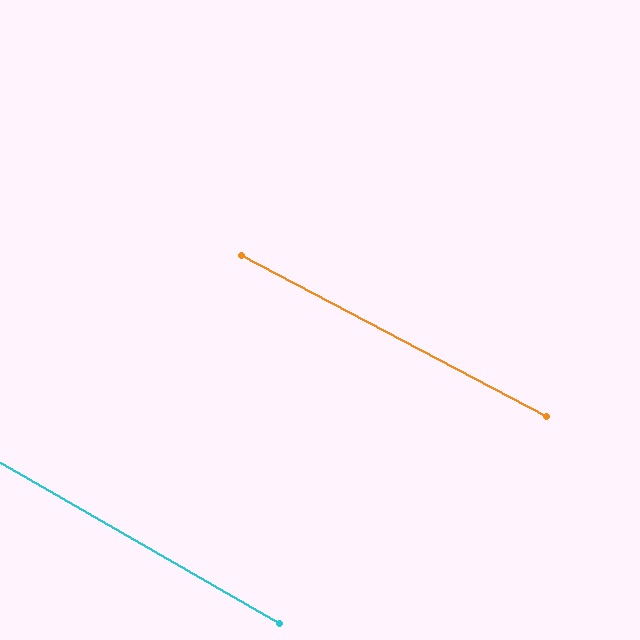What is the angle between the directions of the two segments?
Approximately 2 degrees.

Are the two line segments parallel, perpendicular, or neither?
Parallel — their directions differ by only 2.0°.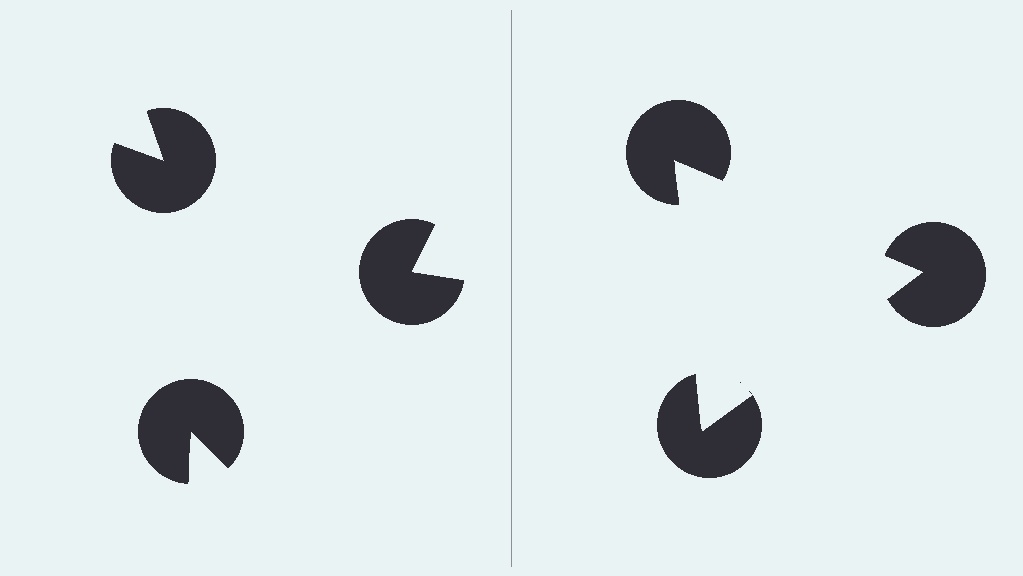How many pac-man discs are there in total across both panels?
6 — 3 on each side.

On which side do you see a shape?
An illusory triangle appears on the right side. On the left side the wedge cuts are rotated, so no coherent shape forms.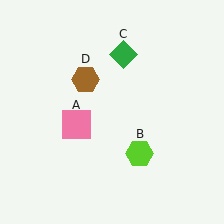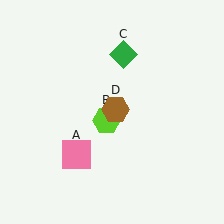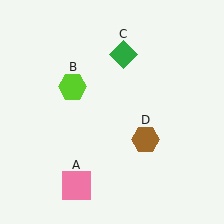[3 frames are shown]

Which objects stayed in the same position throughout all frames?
Green diamond (object C) remained stationary.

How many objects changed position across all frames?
3 objects changed position: pink square (object A), lime hexagon (object B), brown hexagon (object D).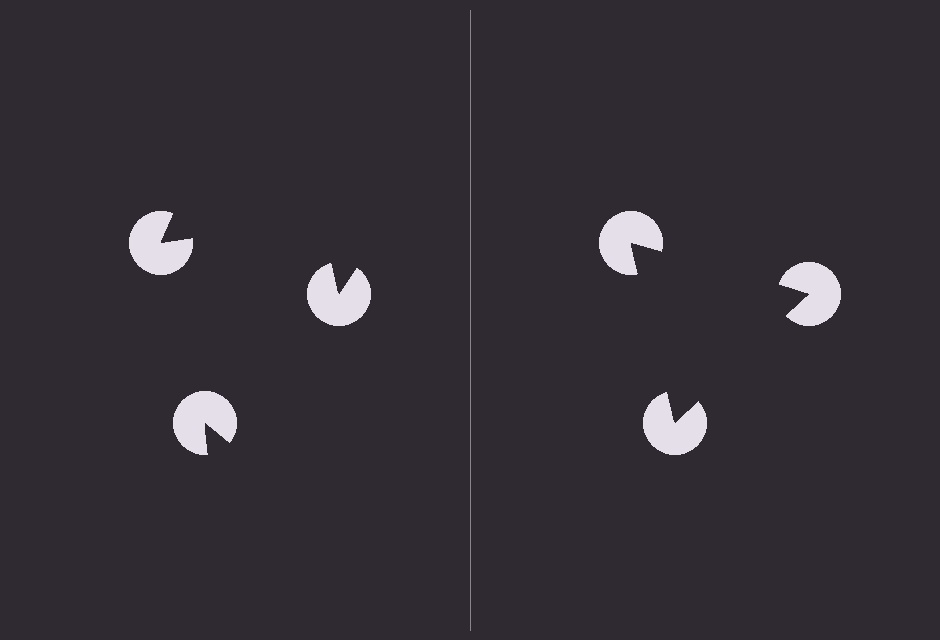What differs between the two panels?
The pac-man discs are positioned identically on both sides; only the wedge orientations differ. On the right they align to a triangle; on the left they are misaligned.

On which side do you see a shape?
An illusory triangle appears on the right side. On the left side the wedge cuts are rotated, so no coherent shape forms.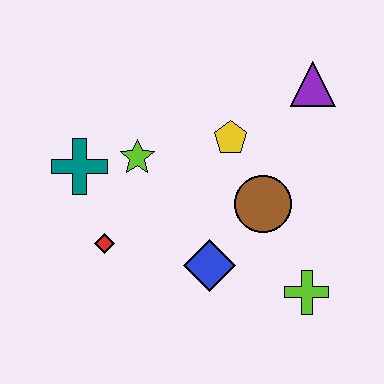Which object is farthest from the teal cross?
The lime cross is farthest from the teal cross.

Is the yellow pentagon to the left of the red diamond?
No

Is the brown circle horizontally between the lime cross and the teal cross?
Yes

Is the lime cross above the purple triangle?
No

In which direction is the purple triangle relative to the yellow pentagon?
The purple triangle is to the right of the yellow pentagon.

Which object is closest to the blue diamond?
The brown circle is closest to the blue diamond.